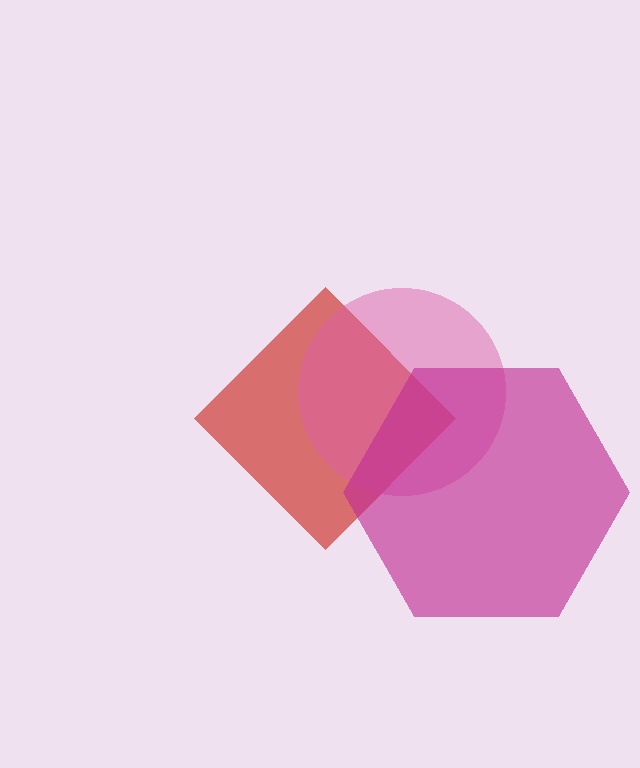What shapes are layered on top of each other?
The layered shapes are: a red diamond, a pink circle, a magenta hexagon.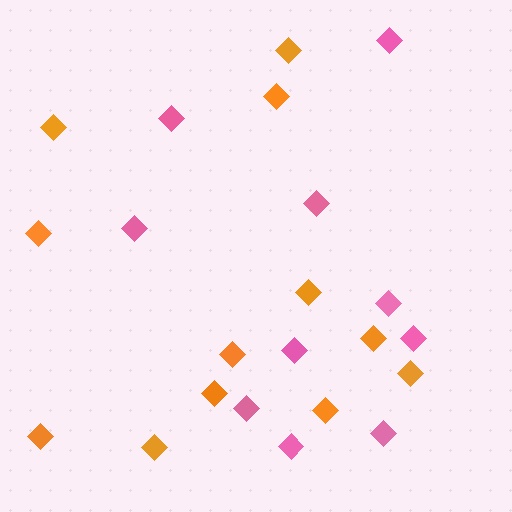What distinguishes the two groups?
There are 2 groups: one group of pink diamonds (10) and one group of orange diamonds (12).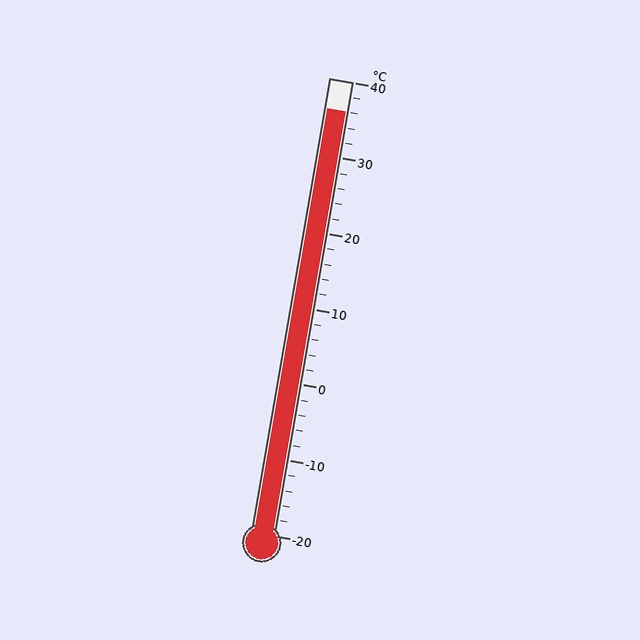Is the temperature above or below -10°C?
The temperature is above -10°C.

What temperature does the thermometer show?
The thermometer shows approximately 36°C.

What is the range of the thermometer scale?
The thermometer scale ranges from -20°C to 40°C.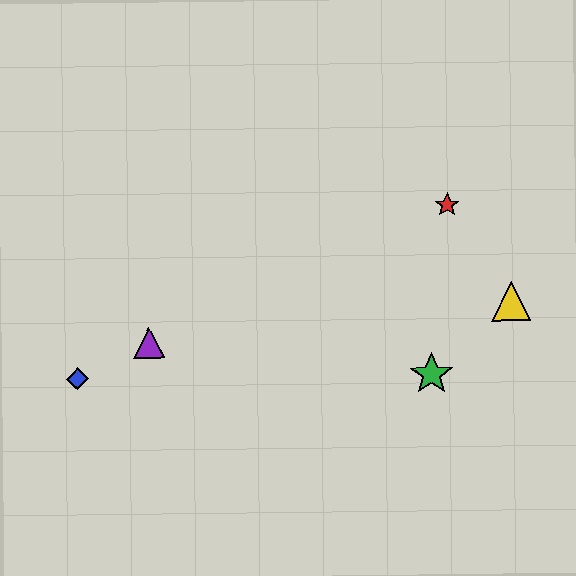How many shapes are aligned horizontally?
2 shapes (the blue diamond, the green star) are aligned horizontally.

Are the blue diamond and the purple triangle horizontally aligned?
No, the blue diamond is at y≈379 and the purple triangle is at y≈343.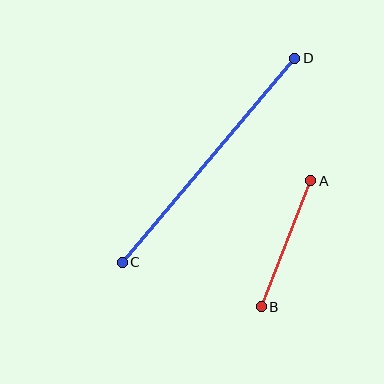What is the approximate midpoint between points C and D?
The midpoint is at approximately (209, 160) pixels.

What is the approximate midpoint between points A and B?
The midpoint is at approximately (286, 244) pixels.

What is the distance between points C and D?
The distance is approximately 267 pixels.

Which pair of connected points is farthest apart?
Points C and D are farthest apart.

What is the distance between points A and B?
The distance is approximately 135 pixels.